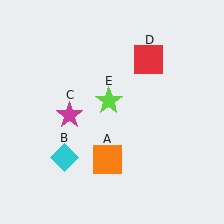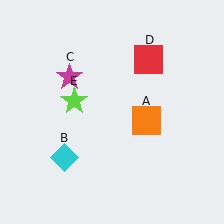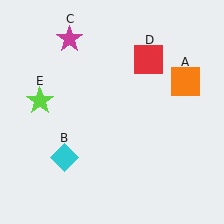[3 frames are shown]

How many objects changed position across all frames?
3 objects changed position: orange square (object A), magenta star (object C), lime star (object E).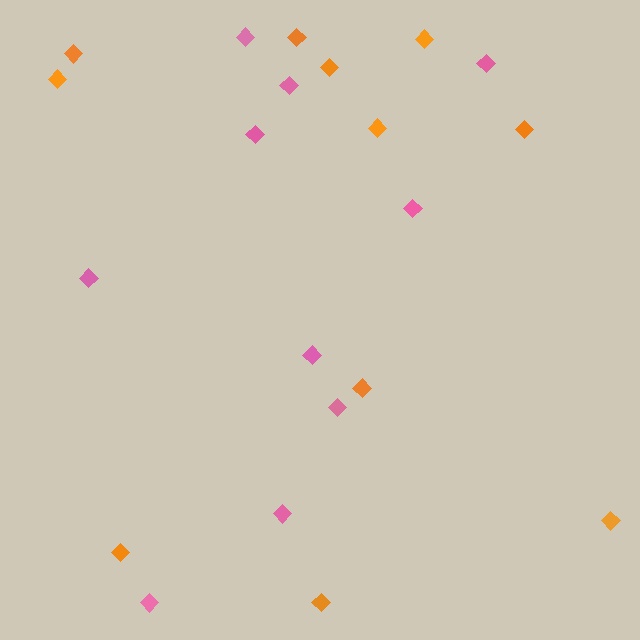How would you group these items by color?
There are 2 groups: one group of pink diamonds (10) and one group of orange diamonds (11).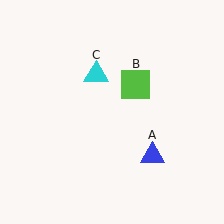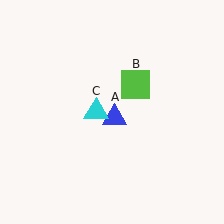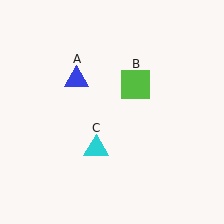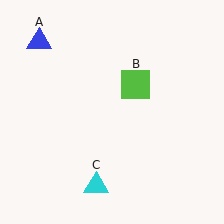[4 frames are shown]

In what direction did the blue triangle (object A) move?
The blue triangle (object A) moved up and to the left.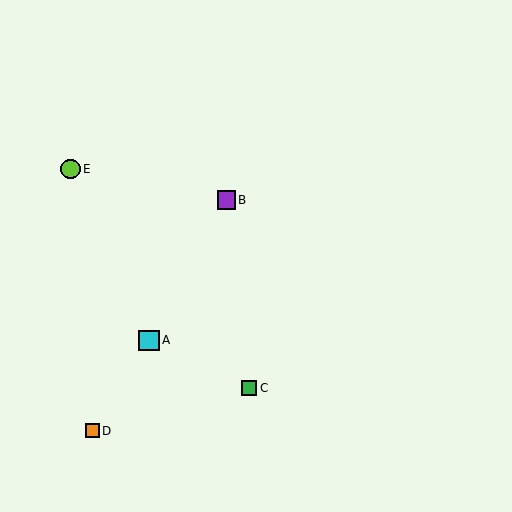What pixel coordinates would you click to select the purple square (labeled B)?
Click at (226, 200) to select the purple square B.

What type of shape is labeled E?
Shape E is a lime circle.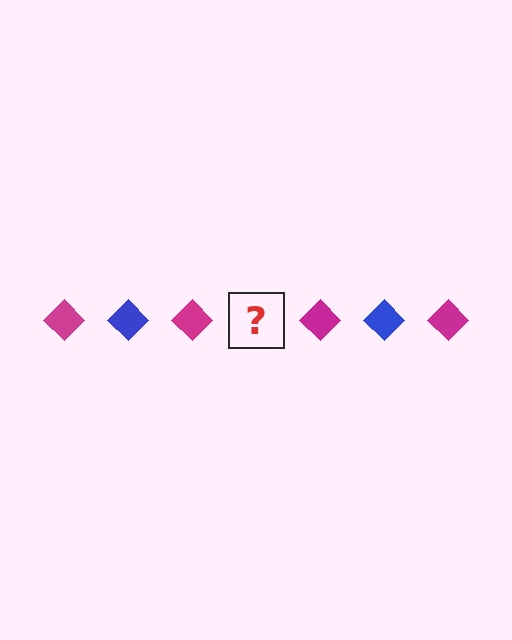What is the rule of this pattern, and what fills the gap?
The rule is that the pattern cycles through magenta, blue diamonds. The gap should be filled with a blue diamond.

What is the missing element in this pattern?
The missing element is a blue diamond.